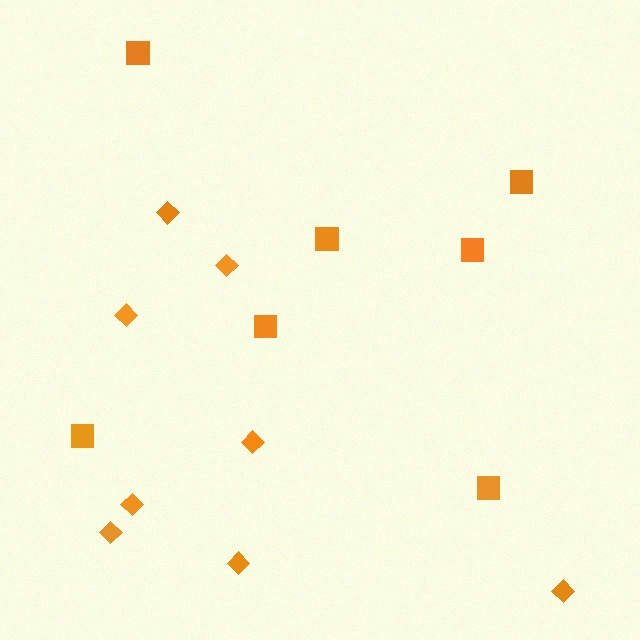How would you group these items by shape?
There are 2 groups: one group of squares (7) and one group of diamonds (8).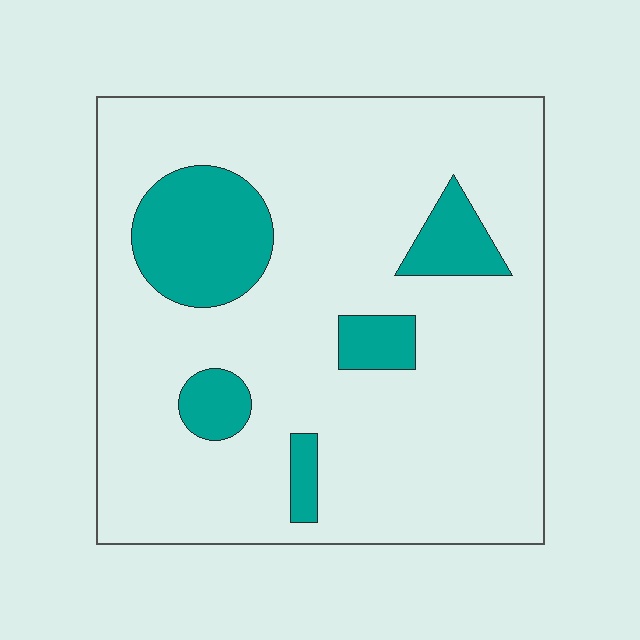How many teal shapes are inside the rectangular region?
5.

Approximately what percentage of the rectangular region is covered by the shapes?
Approximately 15%.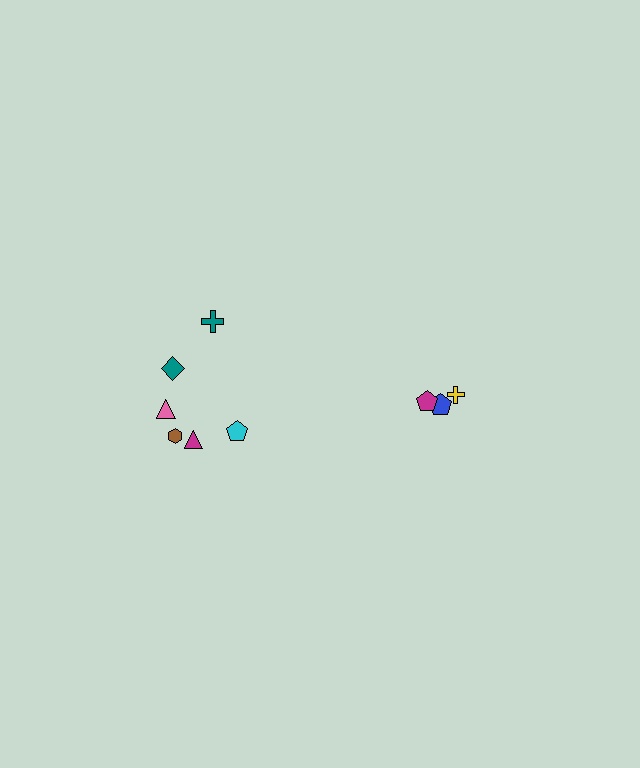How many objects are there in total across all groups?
There are 9 objects.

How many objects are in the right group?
There are 3 objects.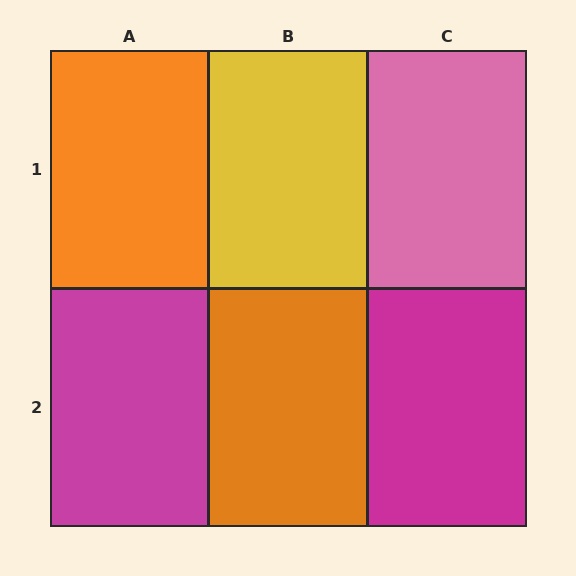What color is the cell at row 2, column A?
Magenta.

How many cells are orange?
2 cells are orange.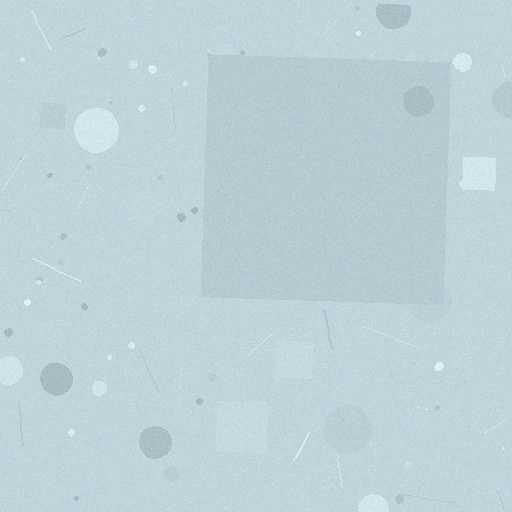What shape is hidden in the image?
A square is hidden in the image.